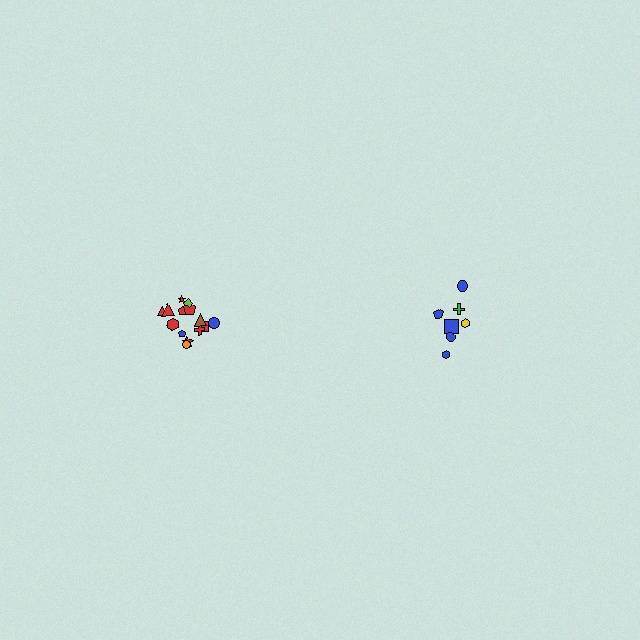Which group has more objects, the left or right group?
The left group.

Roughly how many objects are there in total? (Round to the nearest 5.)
Roughly 20 objects in total.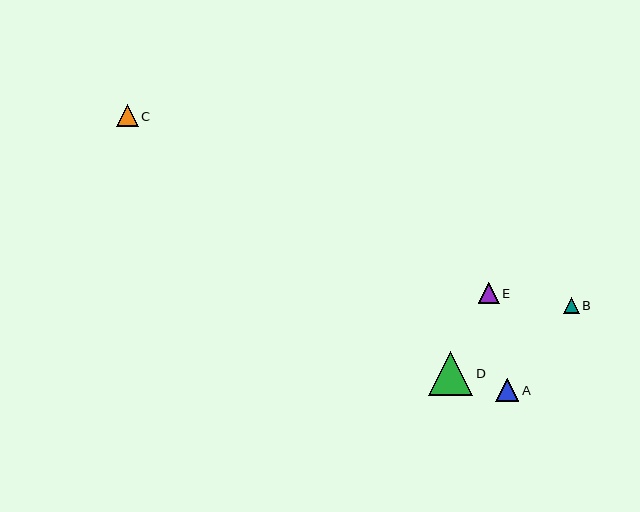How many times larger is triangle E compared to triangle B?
Triangle E is approximately 1.3 times the size of triangle B.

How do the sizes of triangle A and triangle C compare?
Triangle A and triangle C are approximately the same size.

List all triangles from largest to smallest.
From largest to smallest: D, A, C, E, B.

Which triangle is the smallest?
Triangle B is the smallest with a size of approximately 16 pixels.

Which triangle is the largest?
Triangle D is the largest with a size of approximately 45 pixels.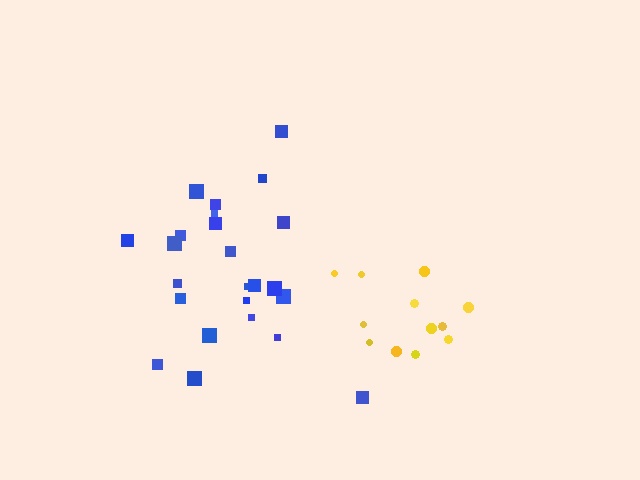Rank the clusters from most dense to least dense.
yellow, blue.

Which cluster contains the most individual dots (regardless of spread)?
Blue (24).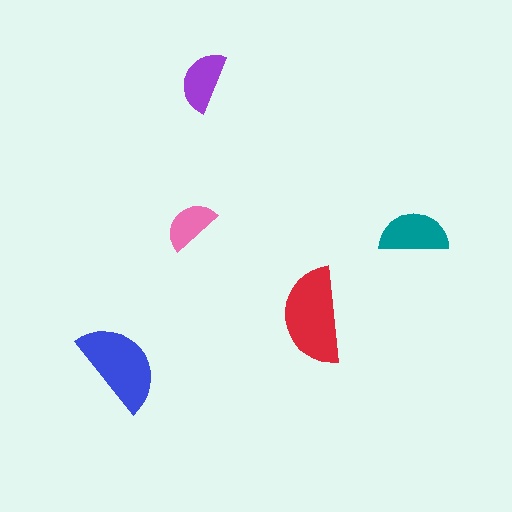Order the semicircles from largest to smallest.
the red one, the blue one, the teal one, the purple one, the pink one.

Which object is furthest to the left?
The blue semicircle is leftmost.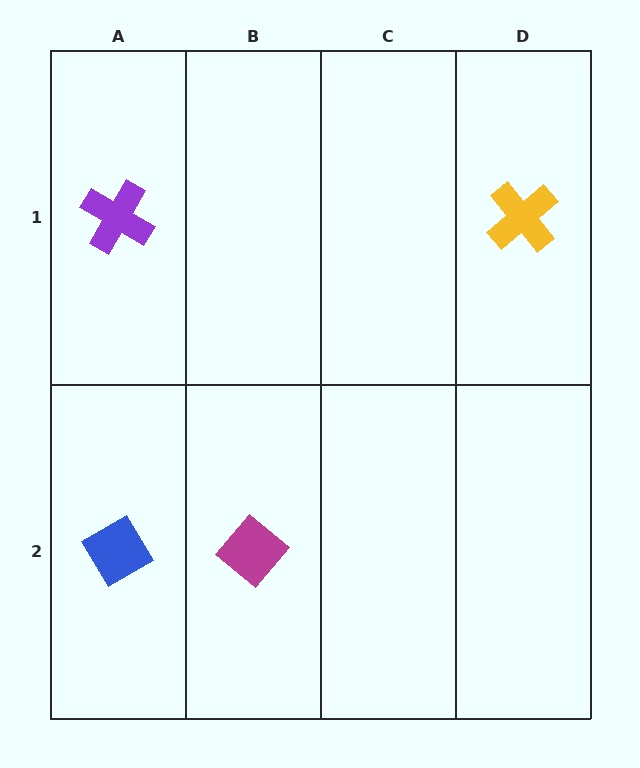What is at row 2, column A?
A blue diamond.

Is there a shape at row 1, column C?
No, that cell is empty.